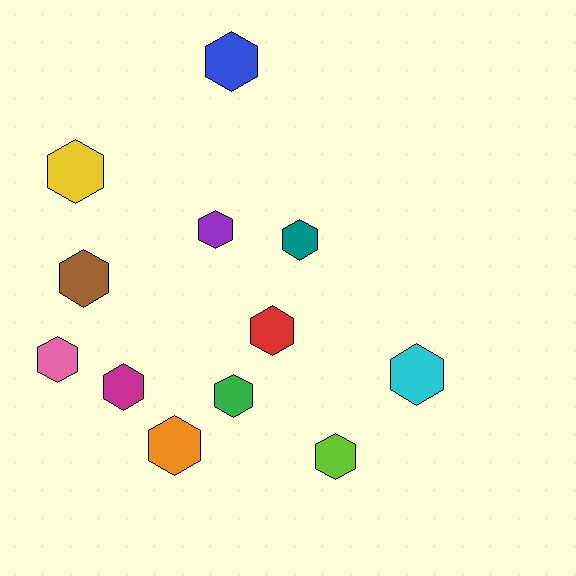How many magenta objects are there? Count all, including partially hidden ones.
There is 1 magenta object.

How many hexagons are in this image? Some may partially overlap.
There are 12 hexagons.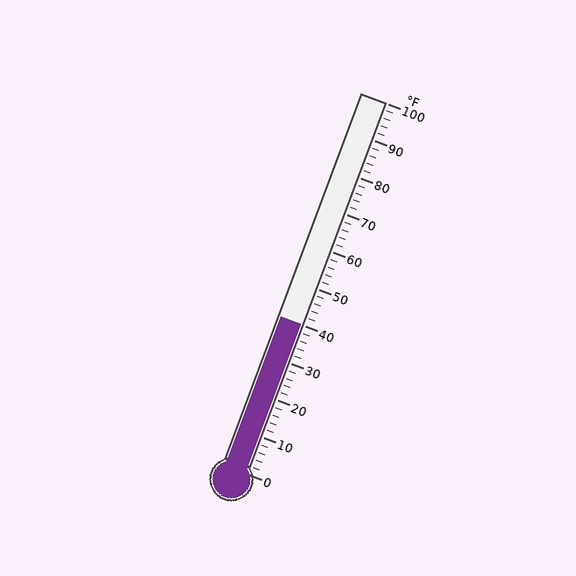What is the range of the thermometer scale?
The thermometer scale ranges from 0°F to 100°F.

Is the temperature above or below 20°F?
The temperature is above 20°F.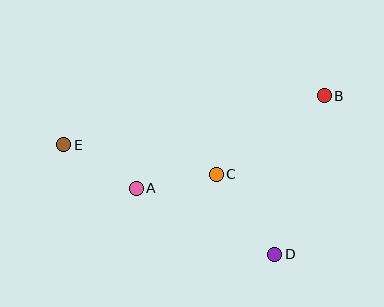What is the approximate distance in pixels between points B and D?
The distance between B and D is approximately 166 pixels.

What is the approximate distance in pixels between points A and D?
The distance between A and D is approximately 154 pixels.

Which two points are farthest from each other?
Points B and E are farthest from each other.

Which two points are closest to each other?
Points A and C are closest to each other.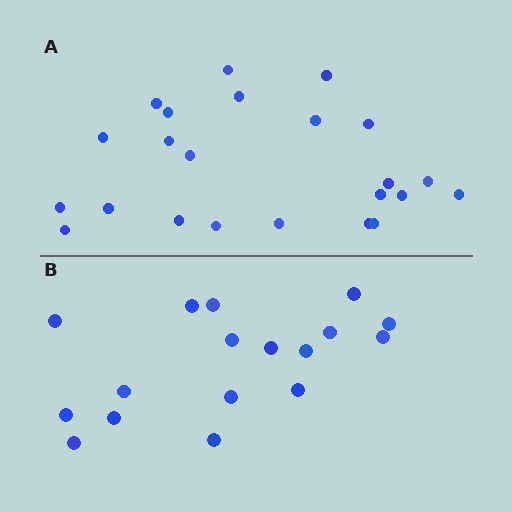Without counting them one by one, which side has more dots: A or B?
Region A (the top region) has more dots.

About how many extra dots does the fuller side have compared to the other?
Region A has about 6 more dots than region B.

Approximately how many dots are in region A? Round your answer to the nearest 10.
About 20 dots. (The exact count is 23, which rounds to 20.)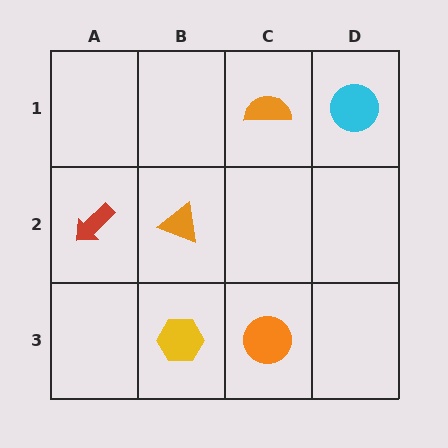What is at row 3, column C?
An orange circle.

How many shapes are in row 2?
2 shapes.